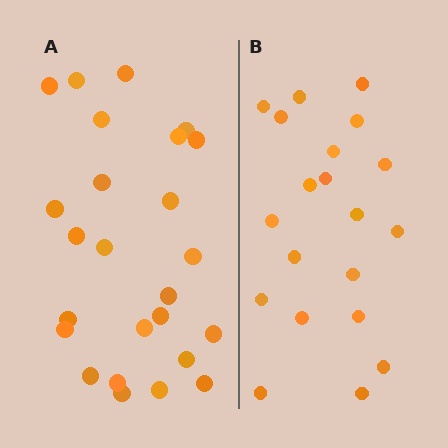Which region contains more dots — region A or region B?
Region A (the left region) has more dots.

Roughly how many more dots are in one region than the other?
Region A has about 5 more dots than region B.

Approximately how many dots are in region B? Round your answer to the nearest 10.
About 20 dots.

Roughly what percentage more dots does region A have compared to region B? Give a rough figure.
About 25% more.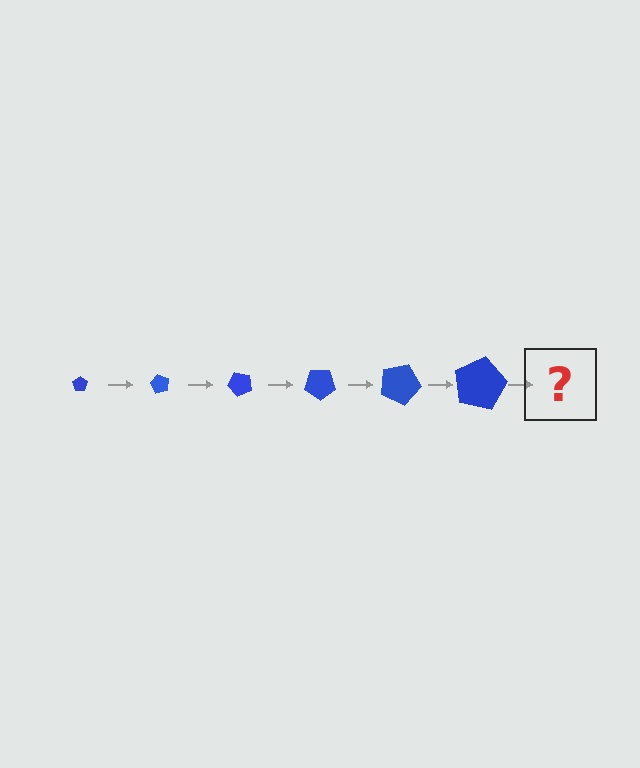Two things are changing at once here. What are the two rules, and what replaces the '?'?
The two rules are that the pentagon grows larger each step and it rotates 60 degrees each step. The '?' should be a pentagon, larger than the previous one and rotated 360 degrees from the start.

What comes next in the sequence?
The next element should be a pentagon, larger than the previous one and rotated 360 degrees from the start.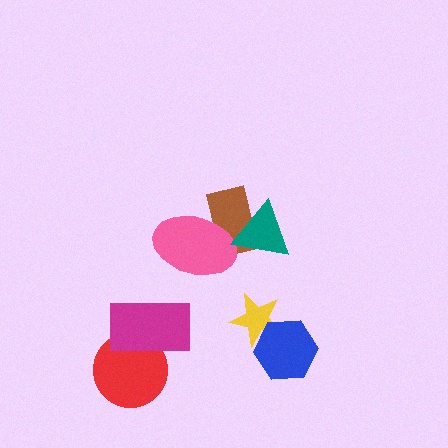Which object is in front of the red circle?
The magenta rectangle is in front of the red circle.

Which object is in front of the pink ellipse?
The teal triangle is in front of the pink ellipse.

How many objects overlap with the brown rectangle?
2 objects overlap with the brown rectangle.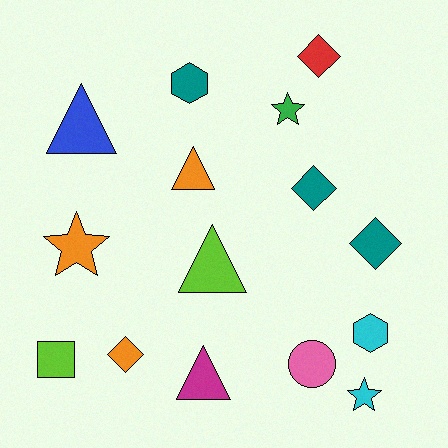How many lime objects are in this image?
There are 2 lime objects.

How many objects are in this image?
There are 15 objects.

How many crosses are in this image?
There are no crosses.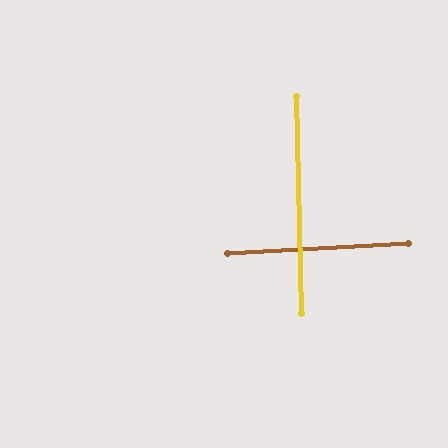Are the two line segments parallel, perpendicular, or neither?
Perpendicular — they meet at approximately 88°.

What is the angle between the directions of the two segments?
Approximately 88 degrees.